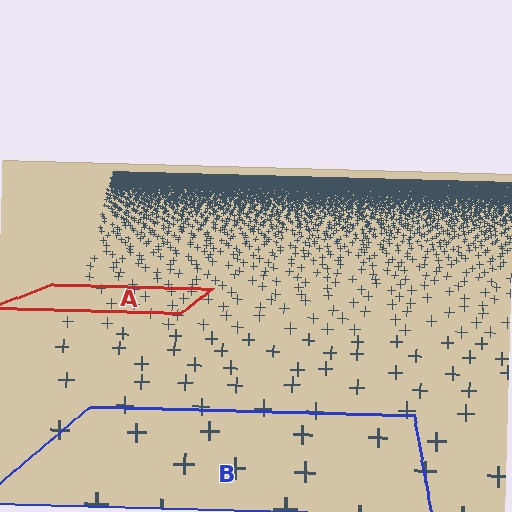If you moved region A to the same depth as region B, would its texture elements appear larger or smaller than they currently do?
They would appear larger. At a closer depth, the same texture elements are projected at a bigger on-screen size.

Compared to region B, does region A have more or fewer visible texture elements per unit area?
Region A has more texture elements per unit area — they are packed more densely because it is farther away.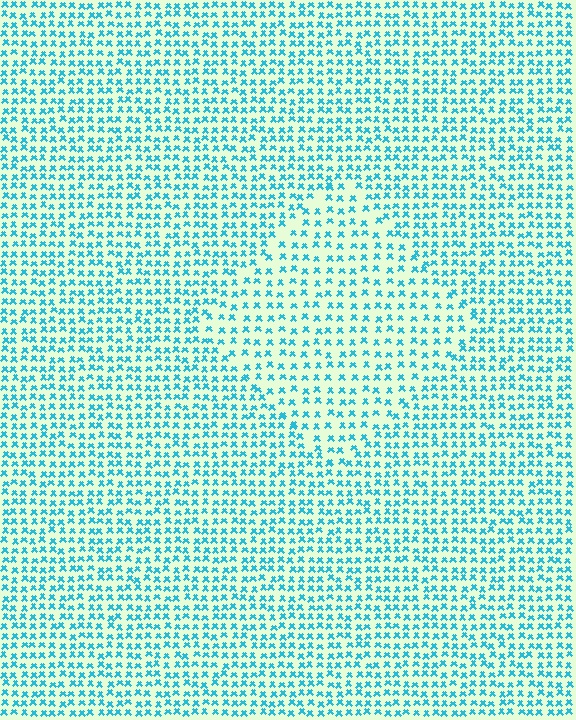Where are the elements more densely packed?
The elements are more densely packed outside the diamond boundary.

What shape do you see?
I see a diamond.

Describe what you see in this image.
The image contains small cyan elements arranged at two different densities. A diamond-shaped region is visible where the elements are less densely packed than the surrounding area.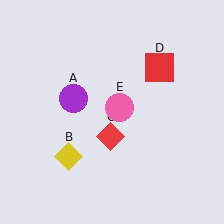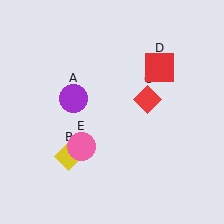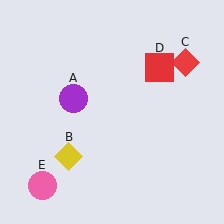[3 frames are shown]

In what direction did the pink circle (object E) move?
The pink circle (object E) moved down and to the left.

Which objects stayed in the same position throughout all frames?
Purple circle (object A) and yellow diamond (object B) and red square (object D) remained stationary.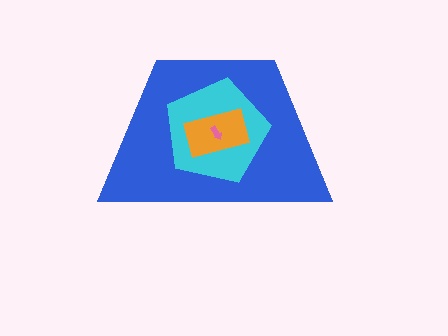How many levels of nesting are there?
4.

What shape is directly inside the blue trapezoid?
The cyan pentagon.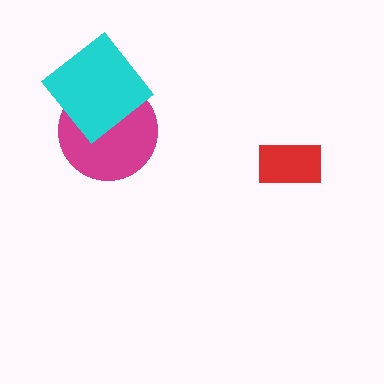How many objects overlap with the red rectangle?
0 objects overlap with the red rectangle.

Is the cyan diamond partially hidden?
No, no other shape covers it.